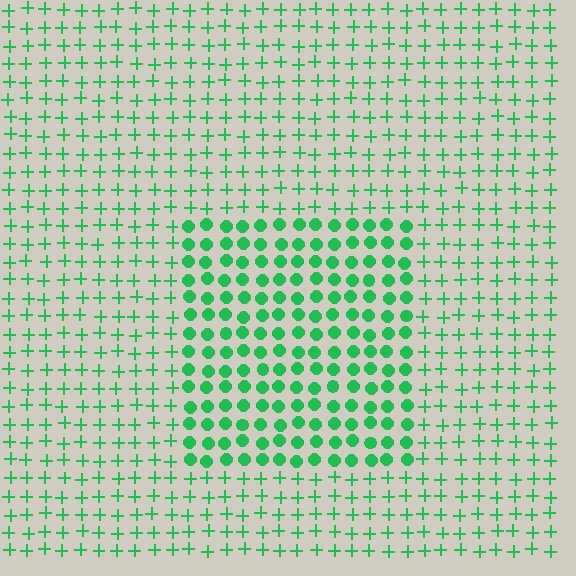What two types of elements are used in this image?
The image uses circles inside the rectangle region and plus signs outside it.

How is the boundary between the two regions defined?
The boundary is defined by a change in element shape: circles inside vs. plus signs outside. All elements share the same color and spacing.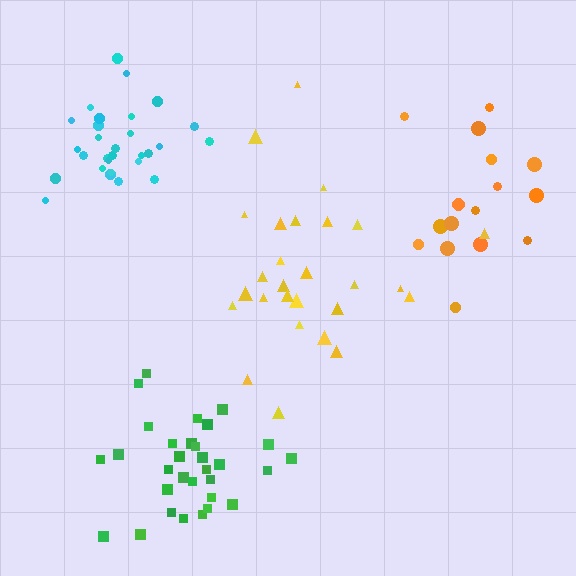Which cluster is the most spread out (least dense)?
Yellow.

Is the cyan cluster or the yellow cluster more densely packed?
Cyan.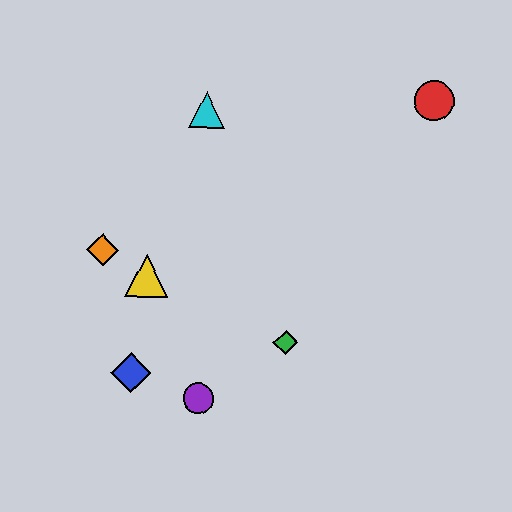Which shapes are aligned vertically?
The purple circle, the cyan triangle are aligned vertically.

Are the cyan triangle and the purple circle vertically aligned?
Yes, both are at x≈207.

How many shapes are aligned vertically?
2 shapes (the purple circle, the cyan triangle) are aligned vertically.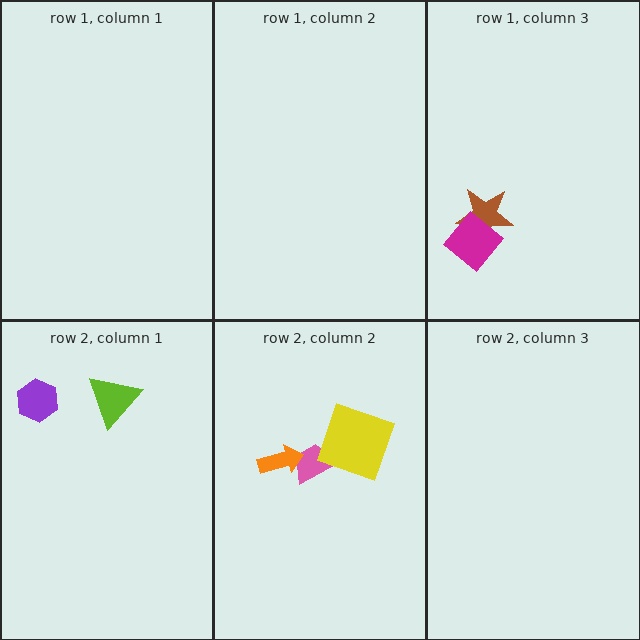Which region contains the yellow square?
The row 2, column 2 region.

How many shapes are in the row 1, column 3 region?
2.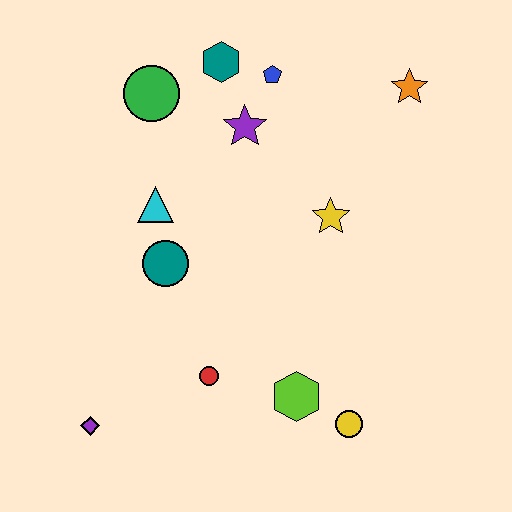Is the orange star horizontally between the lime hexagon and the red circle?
No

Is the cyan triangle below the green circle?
Yes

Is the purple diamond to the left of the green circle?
Yes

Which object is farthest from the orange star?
The purple diamond is farthest from the orange star.